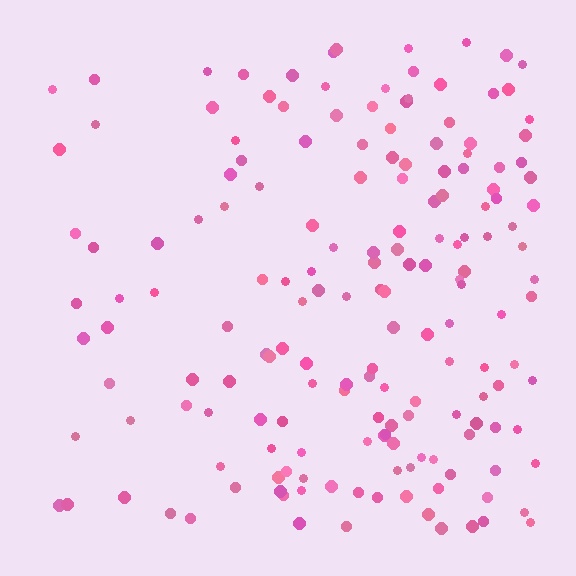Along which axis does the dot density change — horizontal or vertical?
Horizontal.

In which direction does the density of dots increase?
From left to right, with the right side densest.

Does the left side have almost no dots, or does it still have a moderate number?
Still a moderate number, just noticeably fewer than the right.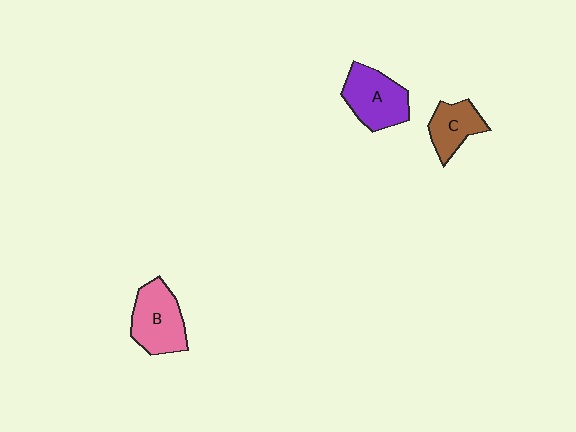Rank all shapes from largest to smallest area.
From largest to smallest: B (pink), A (purple), C (brown).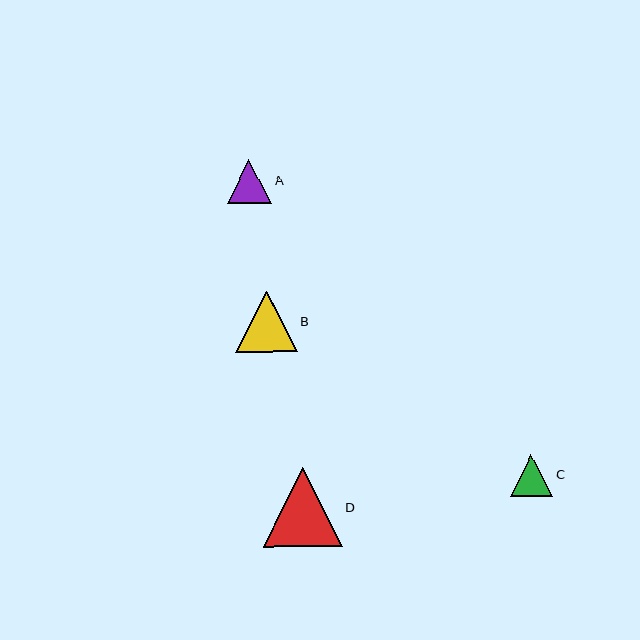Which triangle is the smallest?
Triangle C is the smallest with a size of approximately 42 pixels.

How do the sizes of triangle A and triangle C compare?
Triangle A and triangle C are approximately the same size.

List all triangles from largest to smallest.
From largest to smallest: D, B, A, C.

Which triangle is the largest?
Triangle D is the largest with a size of approximately 79 pixels.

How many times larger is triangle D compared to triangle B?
Triangle D is approximately 1.3 times the size of triangle B.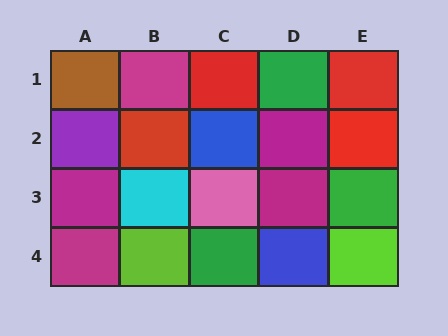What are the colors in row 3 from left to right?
Magenta, cyan, pink, magenta, green.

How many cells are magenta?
5 cells are magenta.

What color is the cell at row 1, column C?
Red.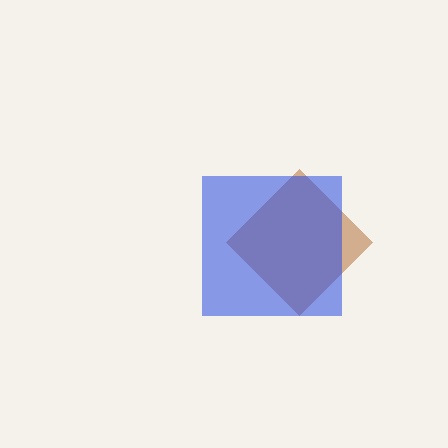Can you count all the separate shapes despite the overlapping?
Yes, there are 2 separate shapes.